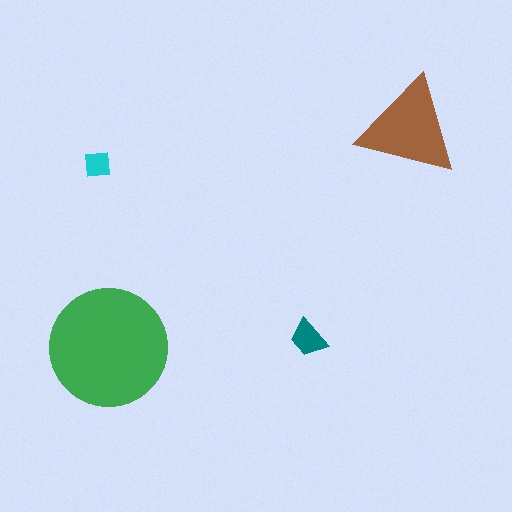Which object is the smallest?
The cyan square.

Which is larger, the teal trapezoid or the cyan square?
The teal trapezoid.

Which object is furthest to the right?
The brown triangle is rightmost.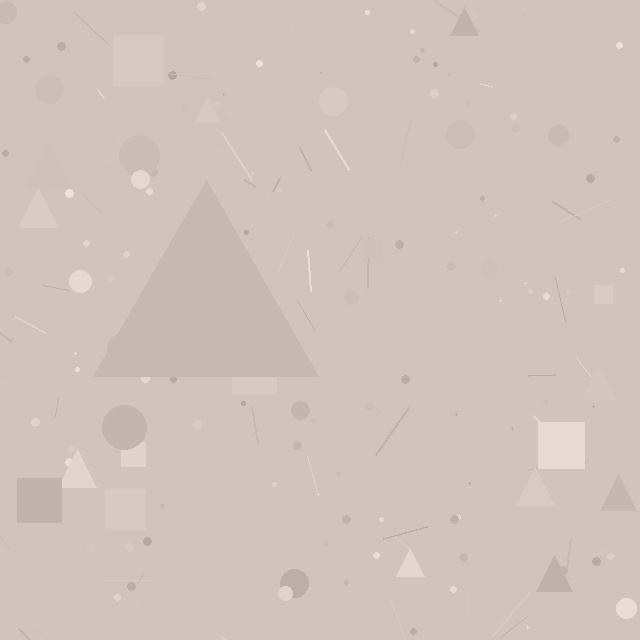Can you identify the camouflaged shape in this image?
The camouflaged shape is a triangle.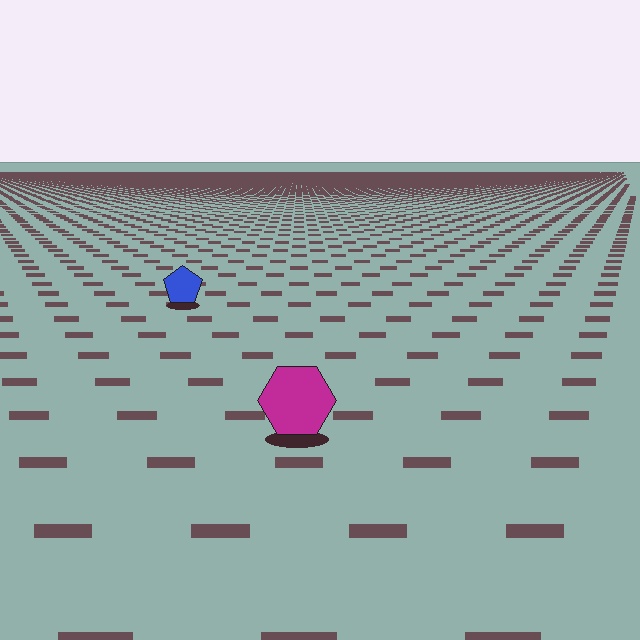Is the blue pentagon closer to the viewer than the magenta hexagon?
No. The magenta hexagon is closer — you can tell from the texture gradient: the ground texture is coarser near it.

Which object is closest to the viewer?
The magenta hexagon is closest. The texture marks near it are larger and more spread out.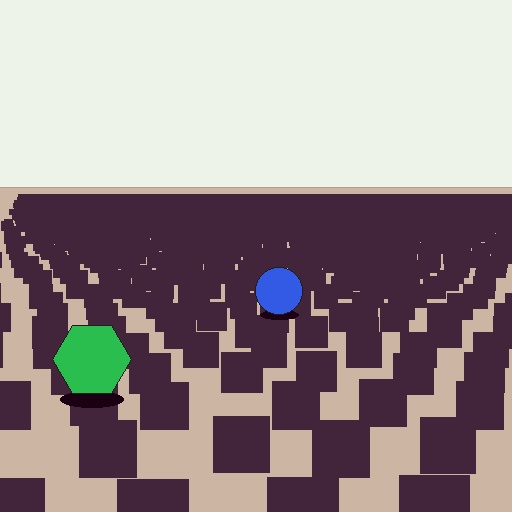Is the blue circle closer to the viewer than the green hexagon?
No. The green hexagon is closer — you can tell from the texture gradient: the ground texture is coarser near it.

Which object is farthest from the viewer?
The blue circle is farthest from the viewer. It appears smaller and the ground texture around it is denser.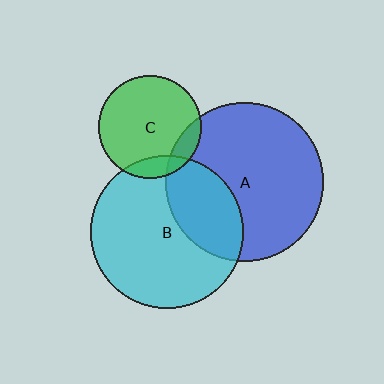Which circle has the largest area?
Circle A (blue).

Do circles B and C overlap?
Yes.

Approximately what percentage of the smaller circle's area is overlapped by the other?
Approximately 10%.